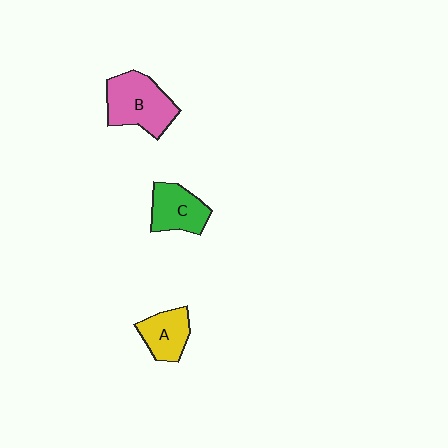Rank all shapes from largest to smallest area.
From largest to smallest: B (pink), C (green), A (yellow).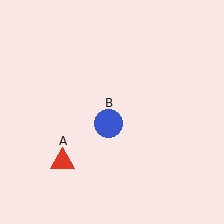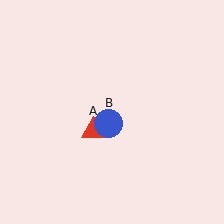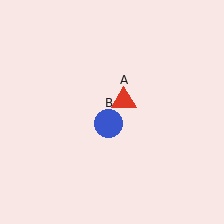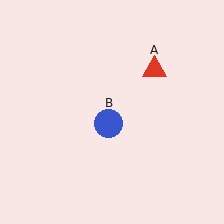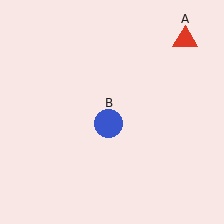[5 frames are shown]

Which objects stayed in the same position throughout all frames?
Blue circle (object B) remained stationary.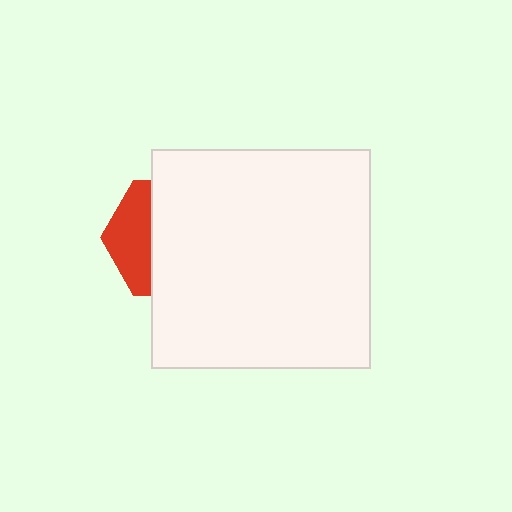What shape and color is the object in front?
The object in front is a white square.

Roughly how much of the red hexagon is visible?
A small part of it is visible (roughly 35%).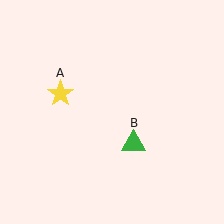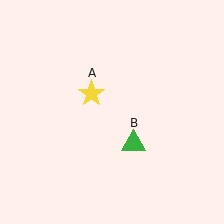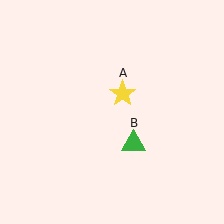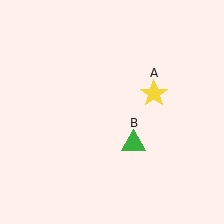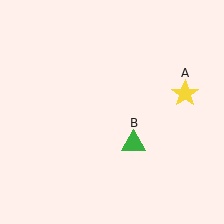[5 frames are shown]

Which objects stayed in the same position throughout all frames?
Green triangle (object B) remained stationary.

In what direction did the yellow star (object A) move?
The yellow star (object A) moved right.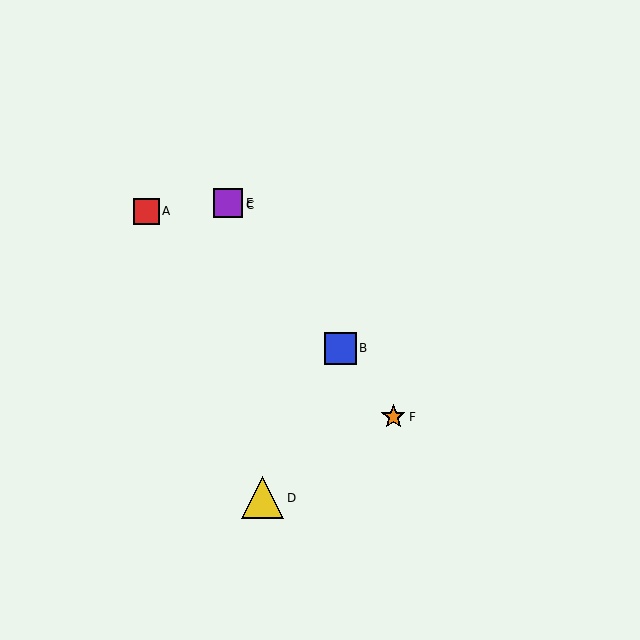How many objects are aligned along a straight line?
4 objects (B, C, E, F) are aligned along a straight line.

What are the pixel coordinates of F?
Object F is at (393, 417).